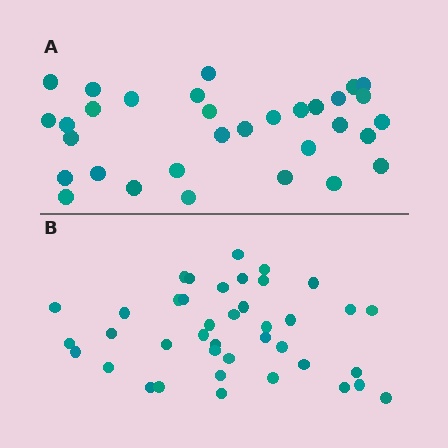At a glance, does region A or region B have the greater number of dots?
Region B (the bottom region) has more dots.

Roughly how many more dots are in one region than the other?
Region B has roughly 8 or so more dots than region A.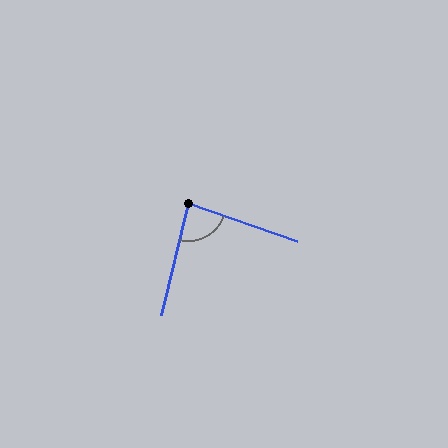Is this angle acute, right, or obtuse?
It is acute.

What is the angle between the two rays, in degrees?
Approximately 84 degrees.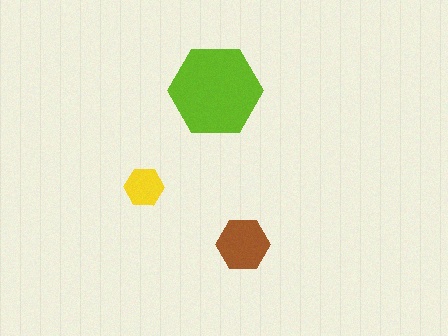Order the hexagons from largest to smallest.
the lime one, the brown one, the yellow one.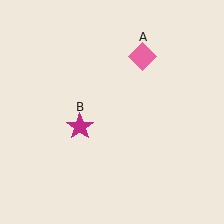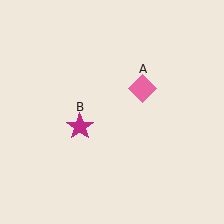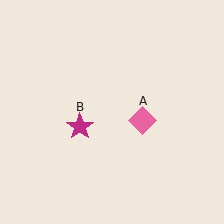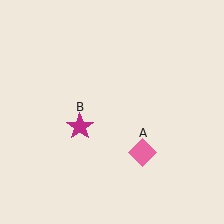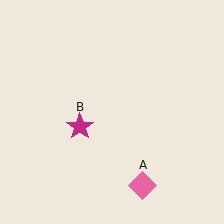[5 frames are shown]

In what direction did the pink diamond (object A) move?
The pink diamond (object A) moved down.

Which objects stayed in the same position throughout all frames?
Magenta star (object B) remained stationary.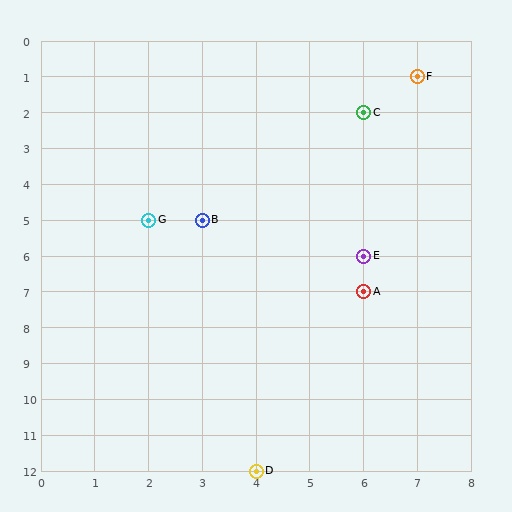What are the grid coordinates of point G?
Point G is at grid coordinates (2, 5).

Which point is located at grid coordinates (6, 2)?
Point C is at (6, 2).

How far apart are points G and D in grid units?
Points G and D are 2 columns and 7 rows apart (about 7.3 grid units diagonally).